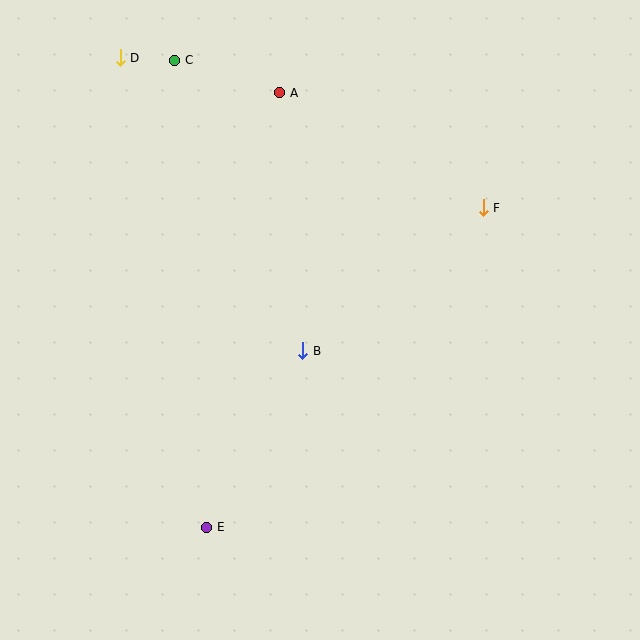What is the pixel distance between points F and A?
The distance between F and A is 234 pixels.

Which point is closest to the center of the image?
Point B at (303, 351) is closest to the center.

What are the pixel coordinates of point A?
Point A is at (280, 93).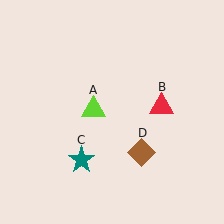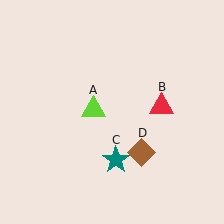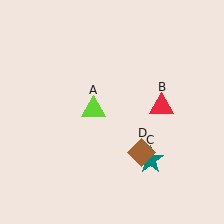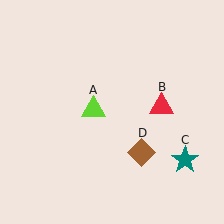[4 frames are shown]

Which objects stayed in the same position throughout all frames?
Lime triangle (object A) and red triangle (object B) and brown diamond (object D) remained stationary.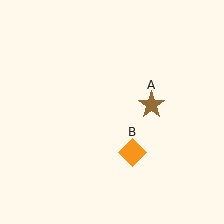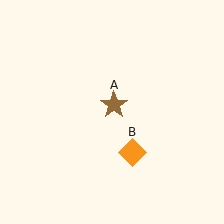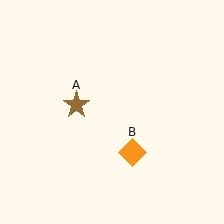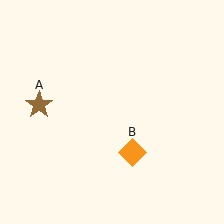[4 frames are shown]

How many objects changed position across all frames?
1 object changed position: brown star (object A).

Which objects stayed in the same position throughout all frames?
Orange diamond (object B) remained stationary.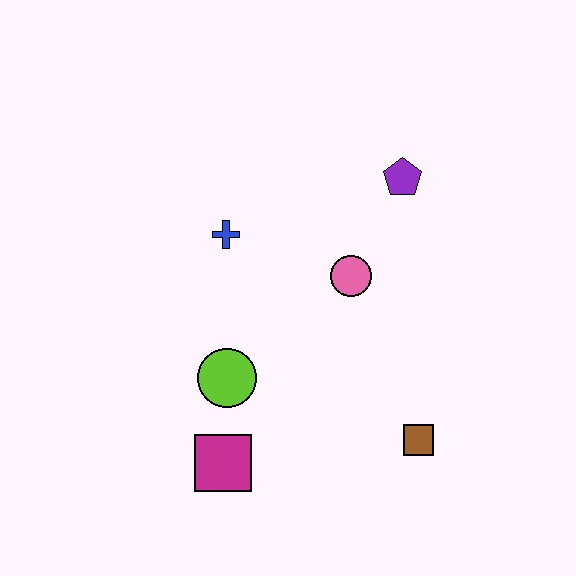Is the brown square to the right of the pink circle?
Yes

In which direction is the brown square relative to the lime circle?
The brown square is to the right of the lime circle.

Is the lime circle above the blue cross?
No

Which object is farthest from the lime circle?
The purple pentagon is farthest from the lime circle.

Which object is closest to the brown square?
The pink circle is closest to the brown square.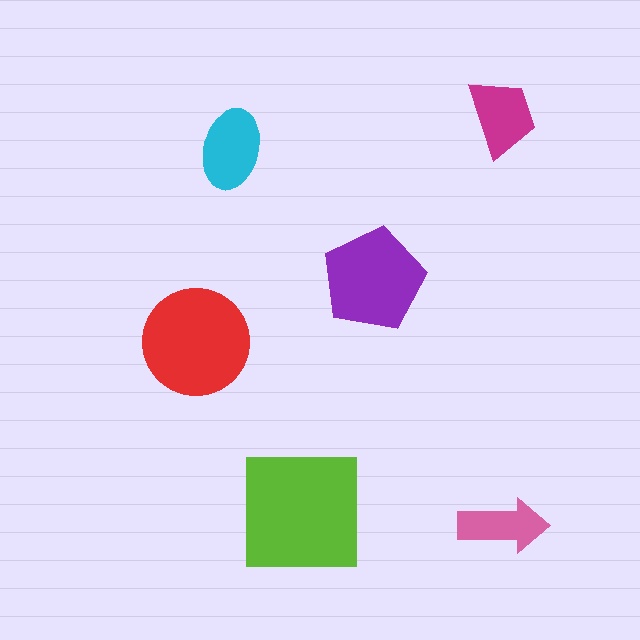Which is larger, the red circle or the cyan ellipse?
The red circle.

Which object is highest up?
The magenta trapezoid is topmost.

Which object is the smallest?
The pink arrow.